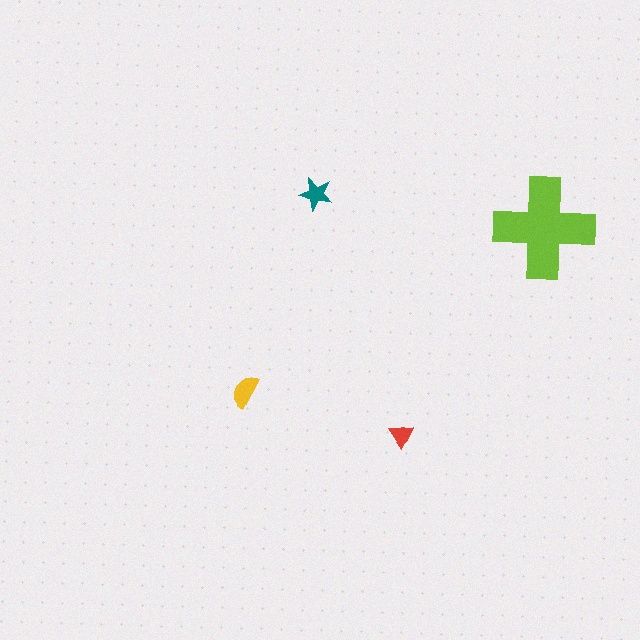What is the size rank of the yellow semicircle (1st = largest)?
2nd.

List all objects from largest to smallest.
The lime cross, the yellow semicircle, the teal star, the red triangle.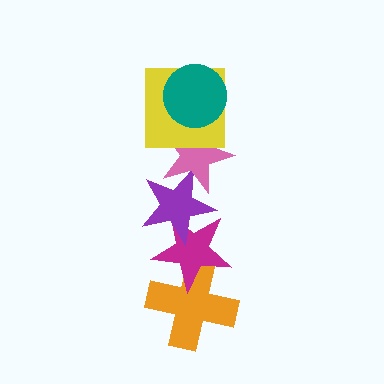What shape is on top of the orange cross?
The magenta star is on top of the orange cross.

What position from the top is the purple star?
The purple star is 4th from the top.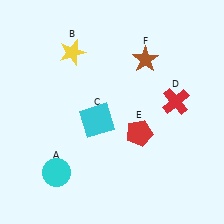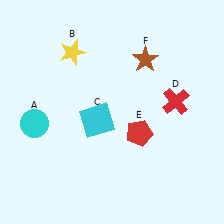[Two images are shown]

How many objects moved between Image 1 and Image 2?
1 object moved between the two images.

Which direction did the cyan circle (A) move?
The cyan circle (A) moved up.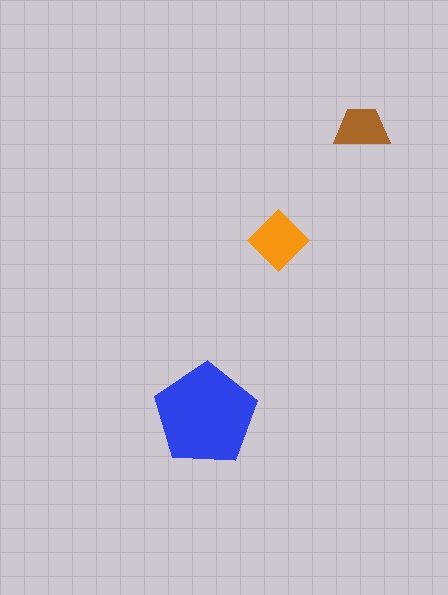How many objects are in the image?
There are 3 objects in the image.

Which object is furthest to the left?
The blue pentagon is leftmost.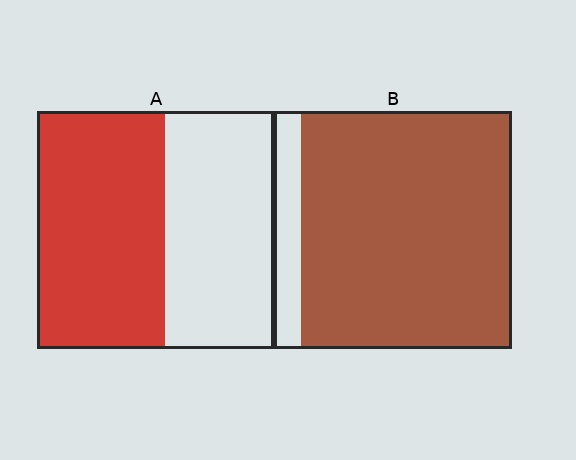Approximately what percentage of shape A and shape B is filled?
A is approximately 55% and B is approximately 90%.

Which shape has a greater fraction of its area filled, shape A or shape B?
Shape B.